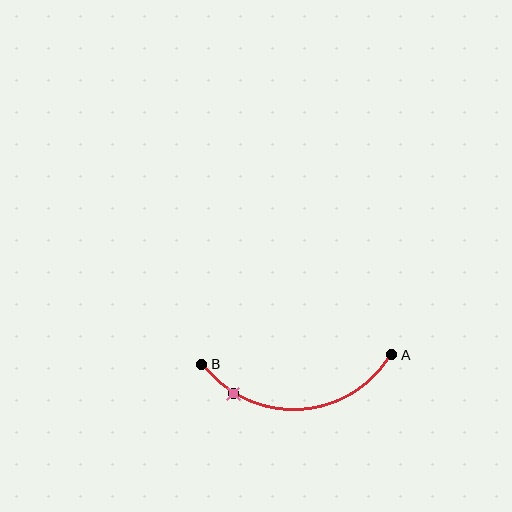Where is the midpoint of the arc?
The arc midpoint is the point on the curve farthest from the straight line joining A and B. It sits below that line.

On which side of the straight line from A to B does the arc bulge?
The arc bulges below the straight line connecting A and B.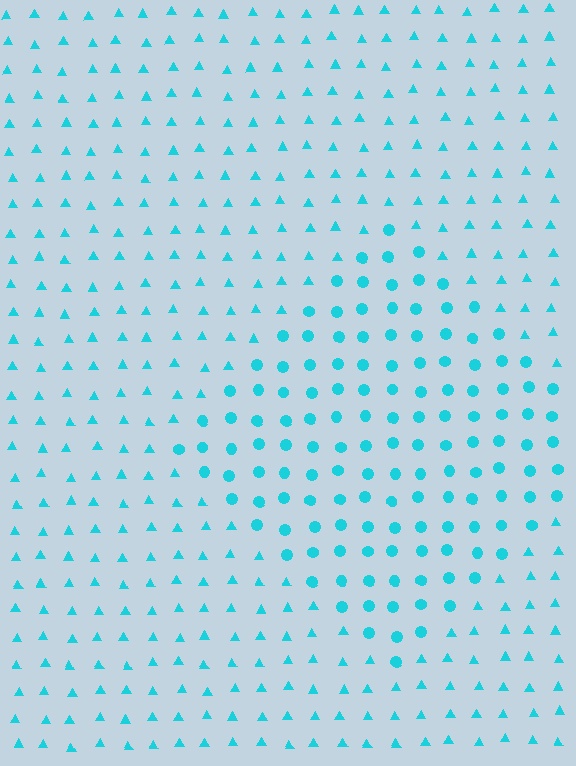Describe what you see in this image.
The image is filled with small cyan elements arranged in a uniform grid. A diamond-shaped region contains circles, while the surrounding area contains triangles. The boundary is defined purely by the change in element shape.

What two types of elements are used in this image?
The image uses circles inside the diamond region and triangles outside it.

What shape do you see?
I see a diamond.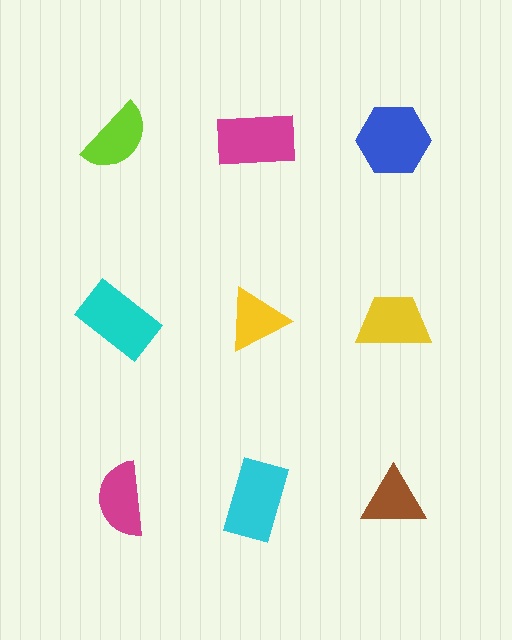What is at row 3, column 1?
A magenta semicircle.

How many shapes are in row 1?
3 shapes.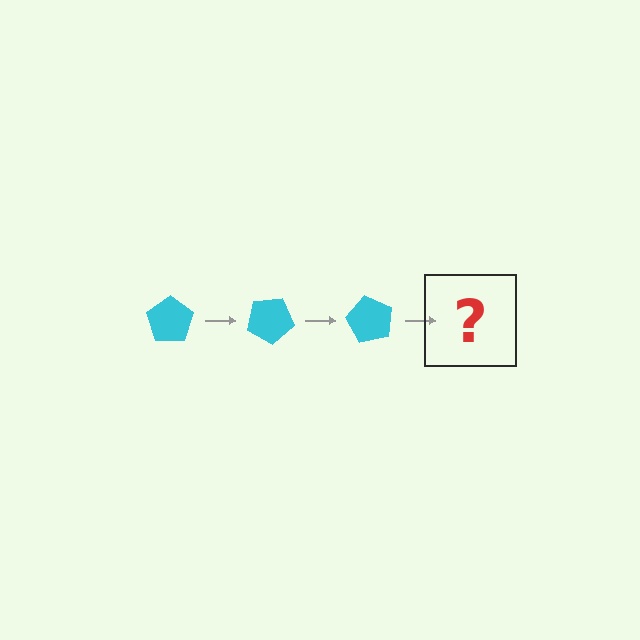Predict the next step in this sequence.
The next step is a cyan pentagon rotated 90 degrees.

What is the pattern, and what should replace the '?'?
The pattern is that the pentagon rotates 30 degrees each step. The '?' should be a cyan pentagon rotated 90 degrees.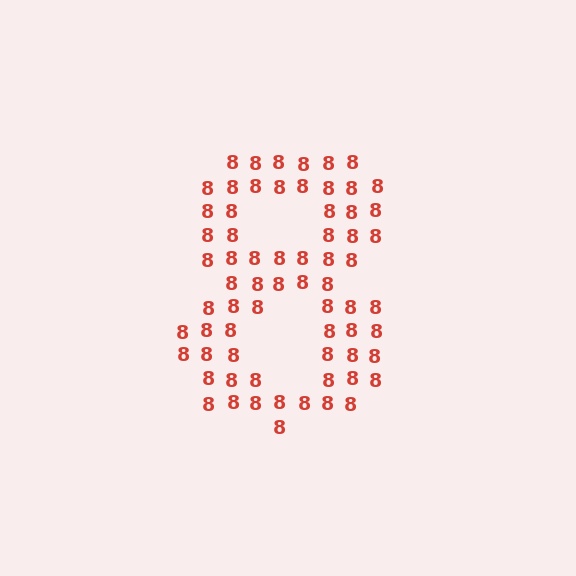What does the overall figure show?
The overall figure shows the digit 8.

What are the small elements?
The small elements are digit 8's.